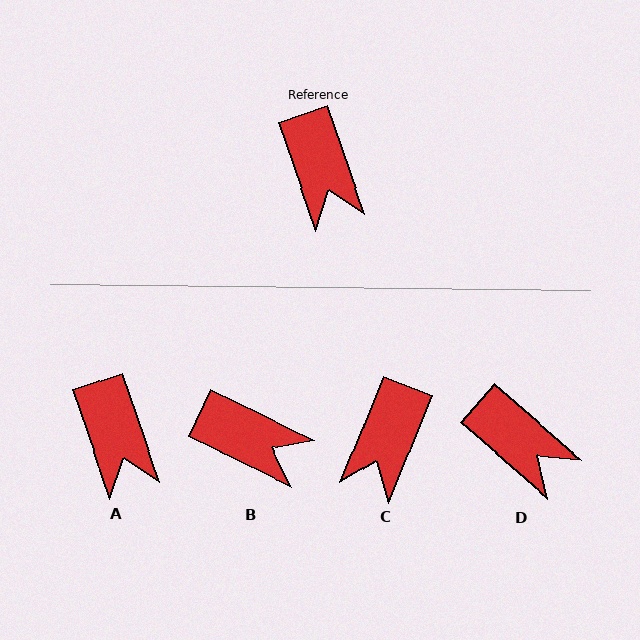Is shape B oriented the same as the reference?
No, it is off by about 45 degrees.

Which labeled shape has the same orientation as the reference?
A.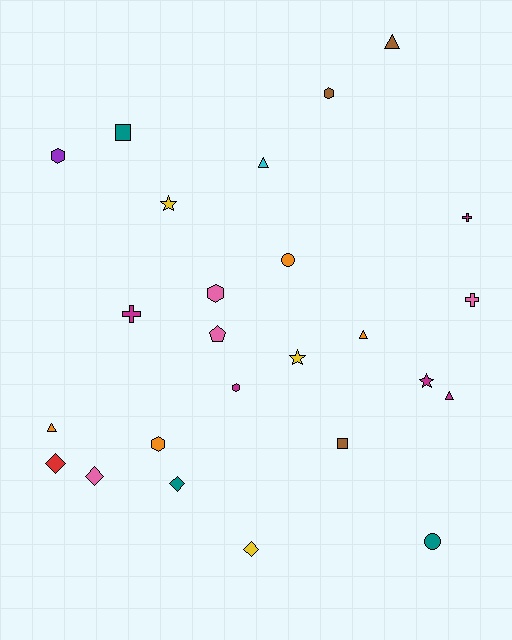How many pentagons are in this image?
There is 1 pentagon.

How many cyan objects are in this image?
There is 1 cyan object.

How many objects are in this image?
There are 25 objects.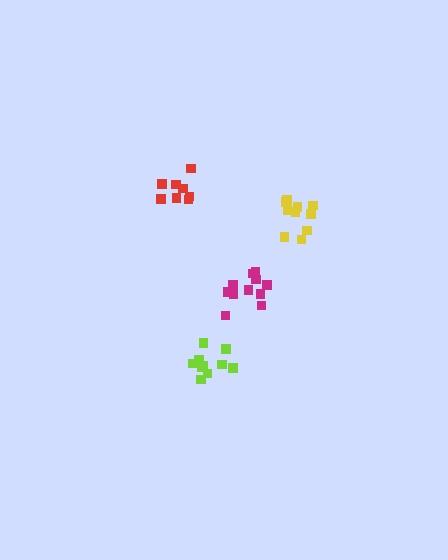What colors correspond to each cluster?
The clusters are colored: yellow, lime, red, magenta.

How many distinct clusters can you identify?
There are 4 distinct clusters.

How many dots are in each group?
Group 1: 10 dots, Group 2: 10 dots, Group 3: 8 dots, Group 4: 11 dots (39 total).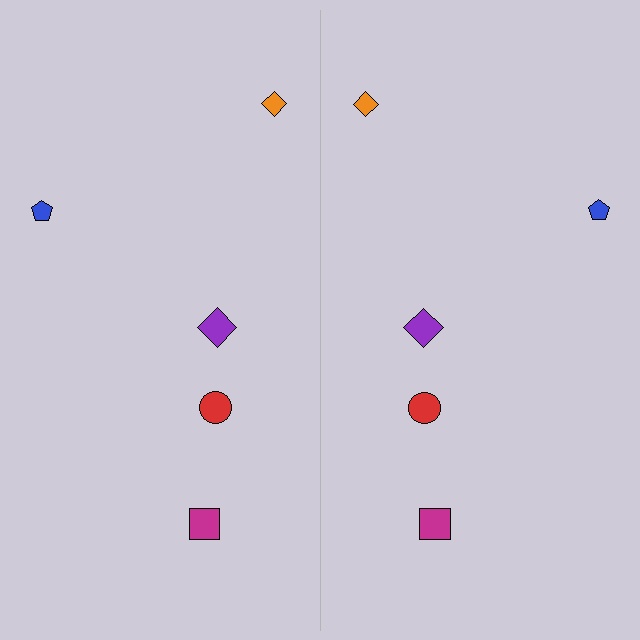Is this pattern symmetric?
Yes, this pattern has bilateral (reflection) symmetry.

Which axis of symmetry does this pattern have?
The pattern has a vertical axis of symmetry running through the center of the image.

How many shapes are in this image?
There are 10 shapes in this image.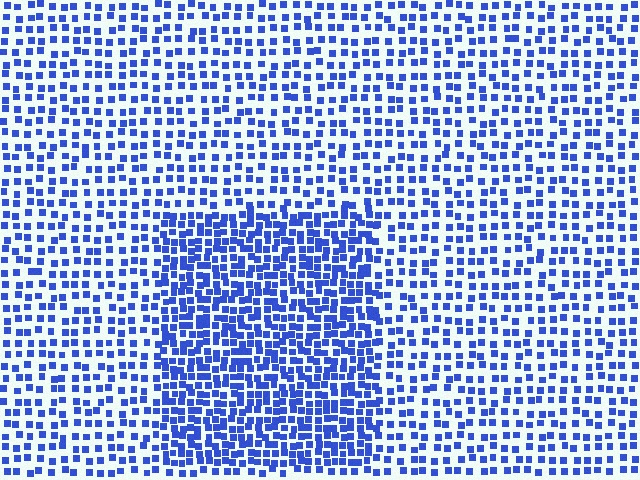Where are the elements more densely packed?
The elements are more densely packed inside the rectangle boundary.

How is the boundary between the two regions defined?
The boundary is defined by a change in element density (approximately 1.9x ratio). All elements are the same color, size, and shape.